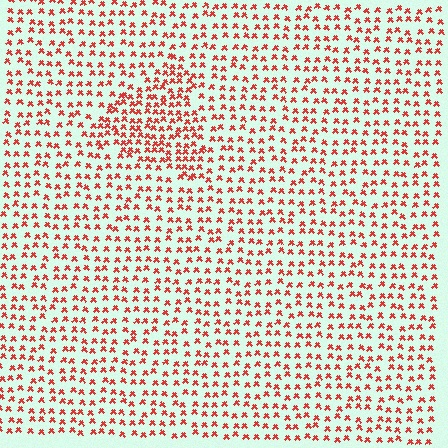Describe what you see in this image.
The image contains small red elements arranged at two different densities. A triangle-shaped region is visible where the elements are more densely packed than the surrounding area.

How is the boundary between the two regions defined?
The boundary is defined by a change in element density (approximately 1.7x ratio). All elements are the same color, size, and shape.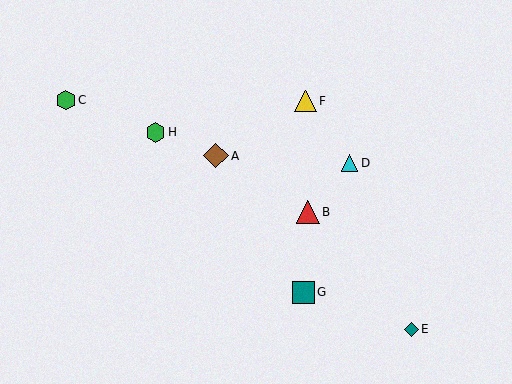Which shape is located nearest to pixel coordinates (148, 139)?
The green hexagon (labeled H) at (156, 132) is nearest to that location.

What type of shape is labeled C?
Shape C is a green hexagon.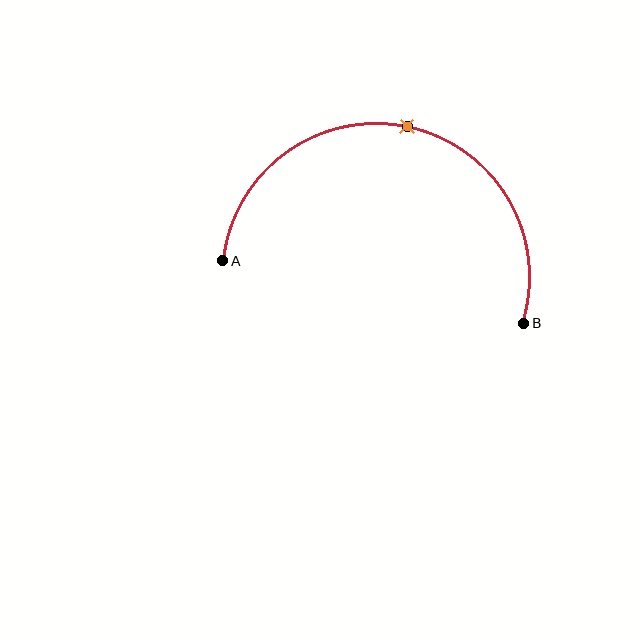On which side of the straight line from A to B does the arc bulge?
The arc bulges above the straight line connecting A and B.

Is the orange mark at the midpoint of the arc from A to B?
Yes. The orange mark lies on the arc at equal arc-length from both A and B — it is the arc midpoint.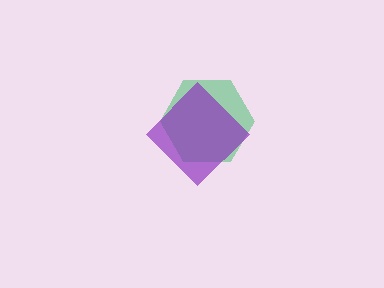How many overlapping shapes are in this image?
There are 2 overlapping shapes in the image.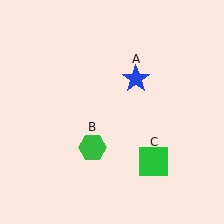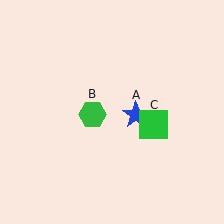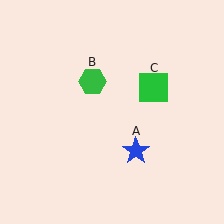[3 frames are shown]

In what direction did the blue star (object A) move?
The blue star (object A) moved down.